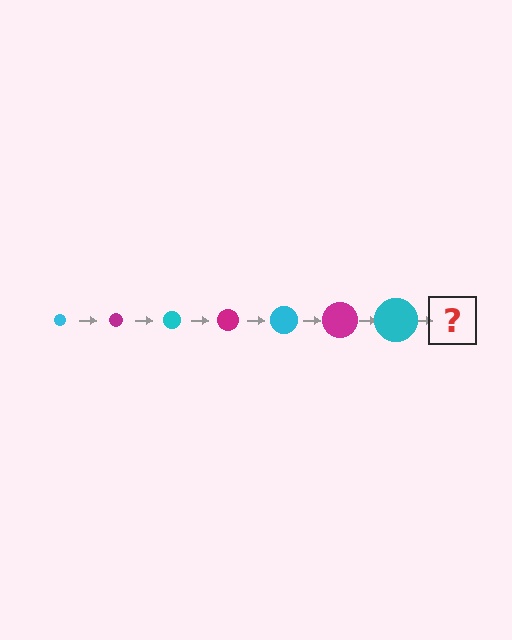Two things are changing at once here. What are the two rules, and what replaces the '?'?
The two rules are that the circle grows larger each step and the color cycles through cyan and magenta. The '?' should be a magenta circle, larger than the previous one.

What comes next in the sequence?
The next element should be a magenta circle, larger than the previous one.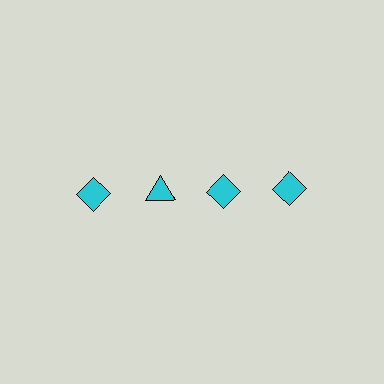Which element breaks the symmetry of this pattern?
The cyan triangle in the top row, second from left column breaks the symmetry. All other shapes are cyan diamonds.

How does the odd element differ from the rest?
It has a different shape: triangle instead of diamond.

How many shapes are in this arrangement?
There are 4 shapes arranged in a grid pattern.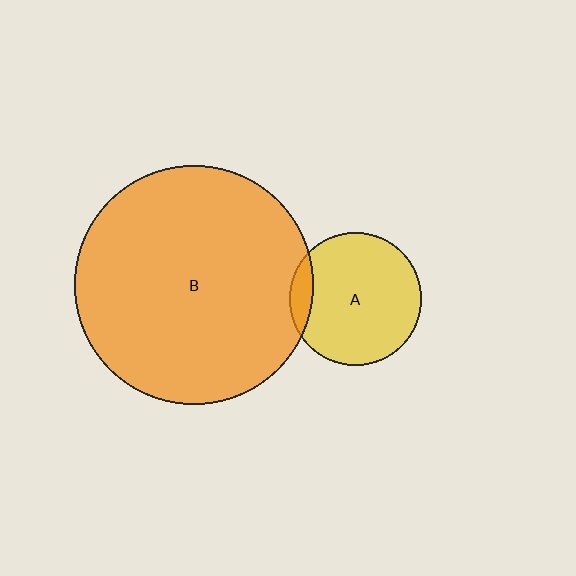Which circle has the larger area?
Circle B (orange).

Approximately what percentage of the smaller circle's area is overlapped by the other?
Approximately 10%.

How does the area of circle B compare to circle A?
Approximately 3.2 times.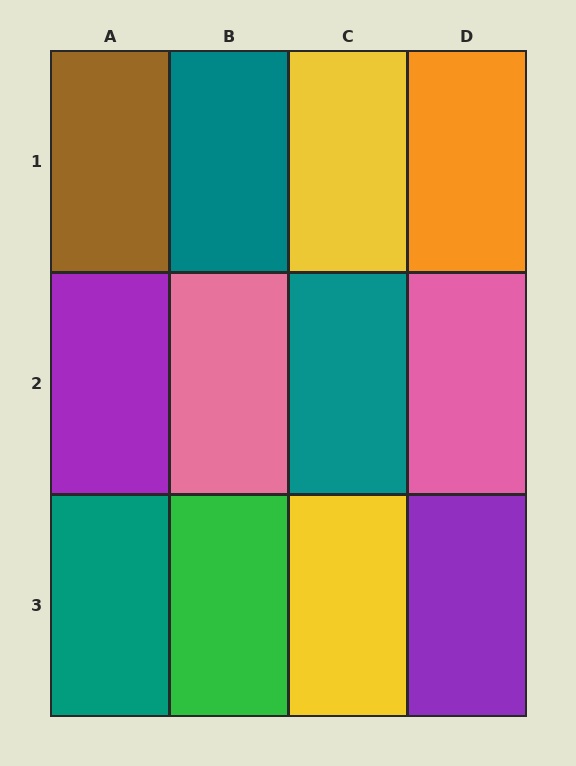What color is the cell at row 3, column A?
Teal.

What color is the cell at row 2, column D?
Pink.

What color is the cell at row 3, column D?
Purple.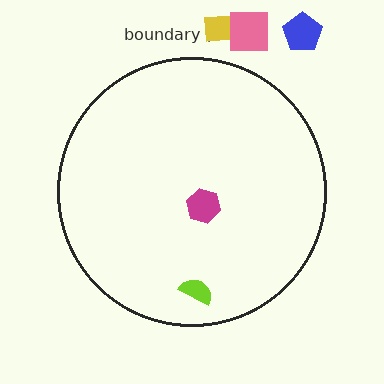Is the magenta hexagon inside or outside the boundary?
Inside.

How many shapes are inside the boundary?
2 inside, 3 outside.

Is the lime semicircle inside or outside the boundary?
Inside.